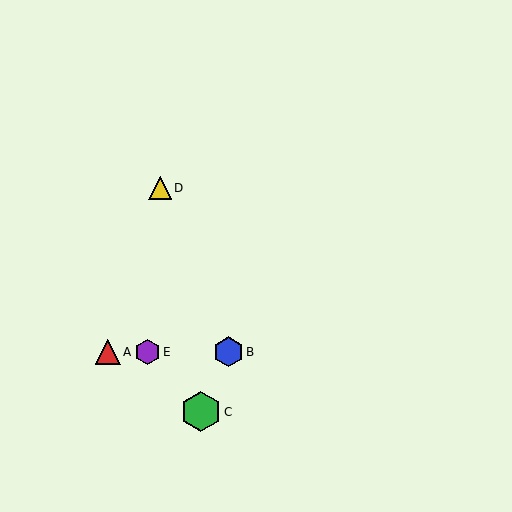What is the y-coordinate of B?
Object B is at y≈352.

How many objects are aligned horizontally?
3 objects (A, B, E) are aligned horizontally.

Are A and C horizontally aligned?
No, A is at y≈352 and C is at y≈412.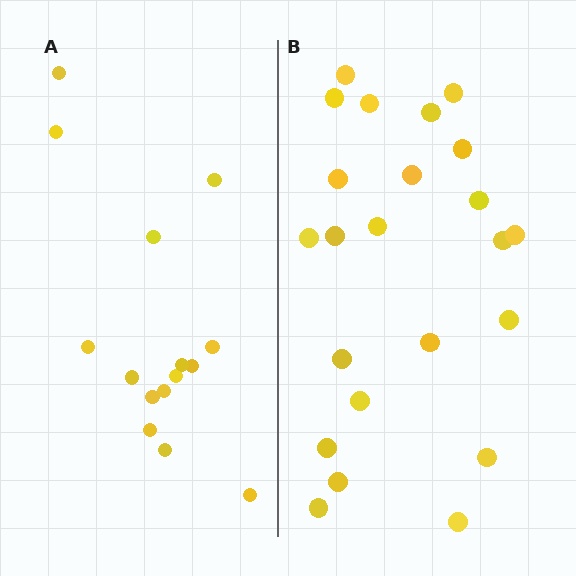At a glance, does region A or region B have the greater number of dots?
Region B (the right region) has more dots.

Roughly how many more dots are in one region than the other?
Region B has roughly 8 or so more dots than region A.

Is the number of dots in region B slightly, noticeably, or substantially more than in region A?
Region B has substantially more. The ratio is roughly 1.5 to 1.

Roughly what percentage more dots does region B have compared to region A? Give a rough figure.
About 55% more.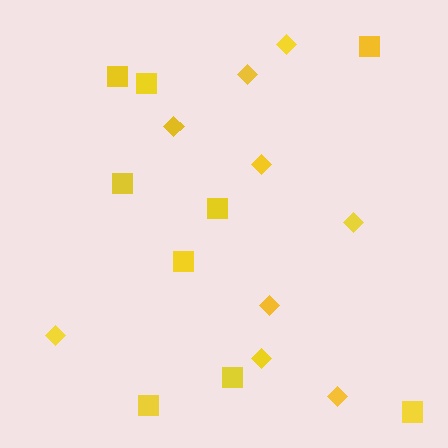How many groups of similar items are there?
There are 2 groups: one group of squares (9) and one group of diamonds (9).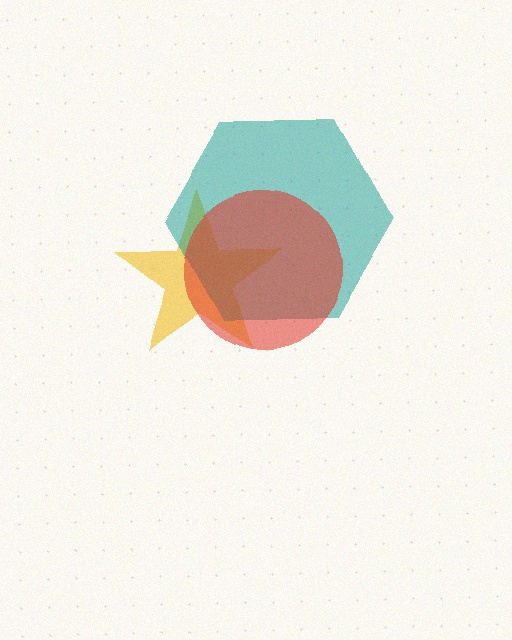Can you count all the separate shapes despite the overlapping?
Yes, there are 3 separate shapes.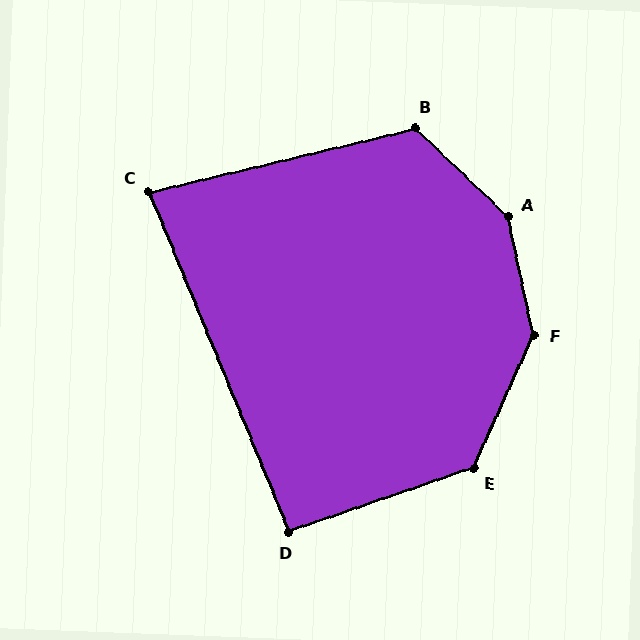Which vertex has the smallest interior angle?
C, at approximately 81 degrees.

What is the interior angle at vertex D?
Approximately 94 degrees (approximately right).